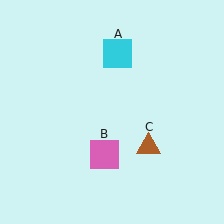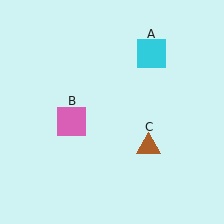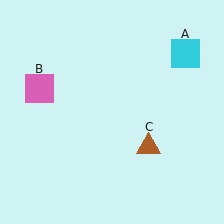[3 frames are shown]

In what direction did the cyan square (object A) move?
The cyan square (object A) moved right.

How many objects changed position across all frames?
2 objects changed position: cyan square (object A), pink square (object B).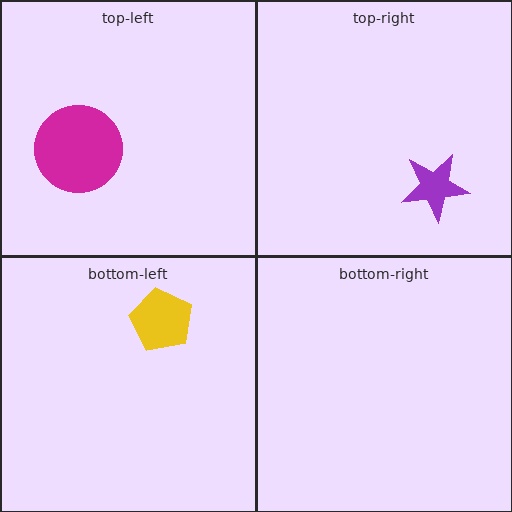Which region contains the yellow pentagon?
The bottom-left region.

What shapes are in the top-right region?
The purple star.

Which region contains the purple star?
The top-right region.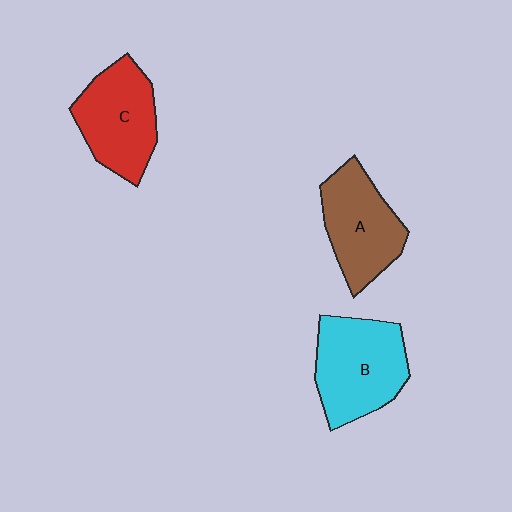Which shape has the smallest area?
Shape A (brown).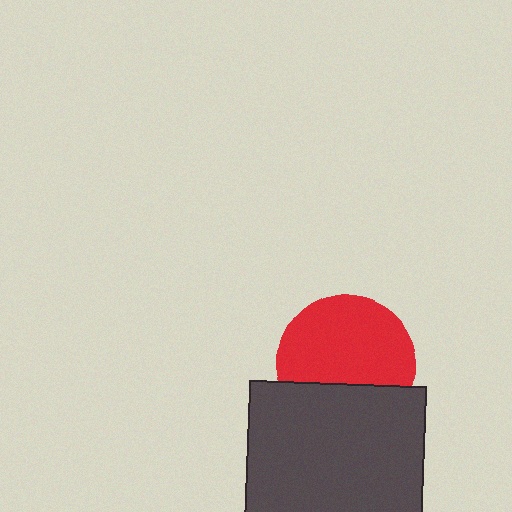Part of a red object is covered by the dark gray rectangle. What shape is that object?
It is a circle.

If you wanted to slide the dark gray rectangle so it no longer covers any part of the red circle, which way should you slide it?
Slide it down — that is the most direct way to separate the two shapes.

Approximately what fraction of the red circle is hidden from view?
Roughly 33% of the red circle is hidden behind the dark gray rectangle.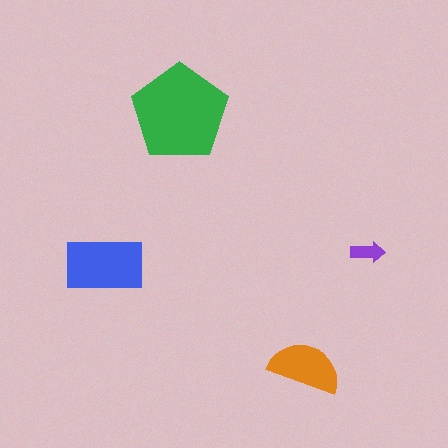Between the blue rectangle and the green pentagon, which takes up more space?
The green pentagon.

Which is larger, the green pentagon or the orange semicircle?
The green pentagon.